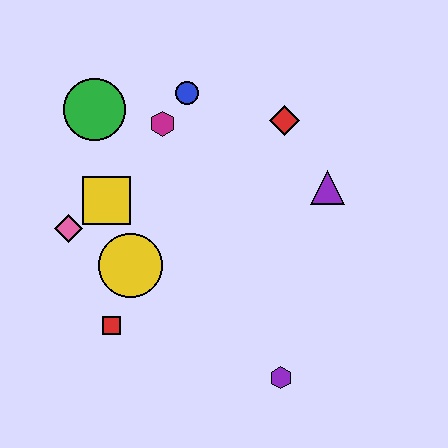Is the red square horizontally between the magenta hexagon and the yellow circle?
No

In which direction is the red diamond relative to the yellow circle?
The red diamond is to the right of the yellow circle.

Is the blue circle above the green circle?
Yes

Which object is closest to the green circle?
The magenta hexagon is closest to the green circle.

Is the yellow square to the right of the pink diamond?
Yes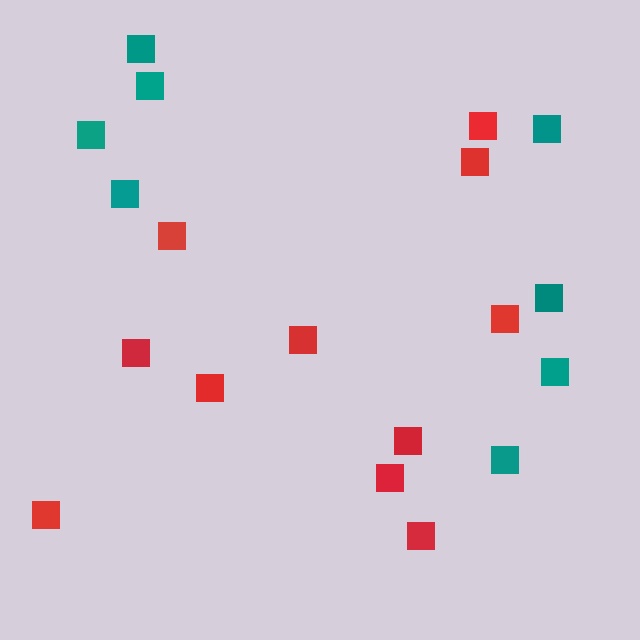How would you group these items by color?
There are 2 groups: one group of teal squares (8) and one group of red squares (11).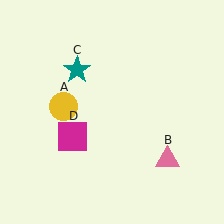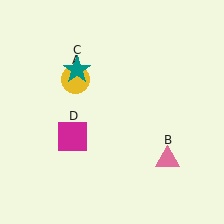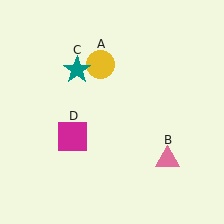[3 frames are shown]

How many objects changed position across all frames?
1 object changed position: yellow circle (object A).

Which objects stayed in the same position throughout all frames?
Pink triangle (object B) and teal star (object C) and magenta square (object D) remained stationary.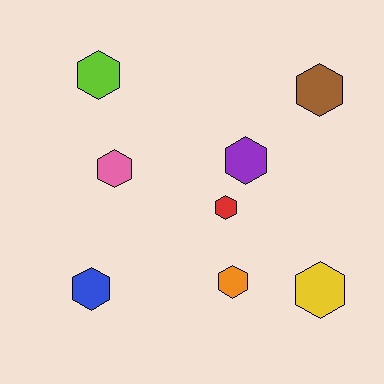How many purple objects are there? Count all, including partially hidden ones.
There is 1 purple object.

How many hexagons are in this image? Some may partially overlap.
There are 8 hexagons.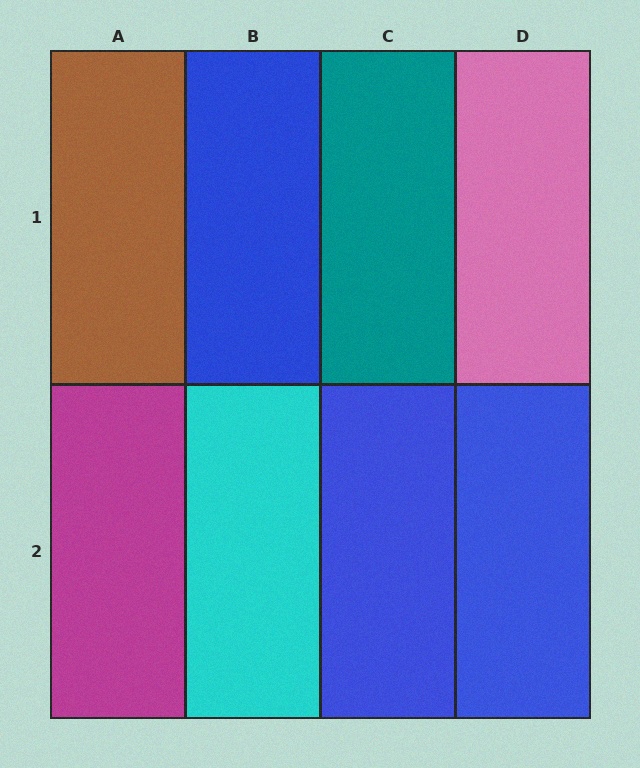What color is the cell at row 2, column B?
Cyan.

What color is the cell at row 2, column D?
Blue.